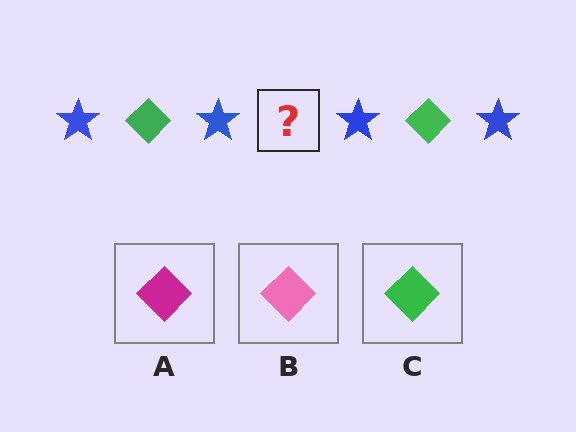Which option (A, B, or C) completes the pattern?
C.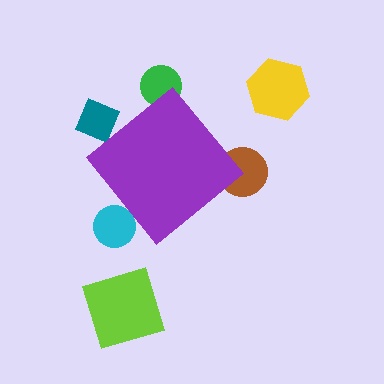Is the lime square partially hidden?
No, the lime square is fully visible.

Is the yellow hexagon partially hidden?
No, the yellow hexagon is fully visible.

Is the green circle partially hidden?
Yes, the green circle is partially hidden behind the purple diamond.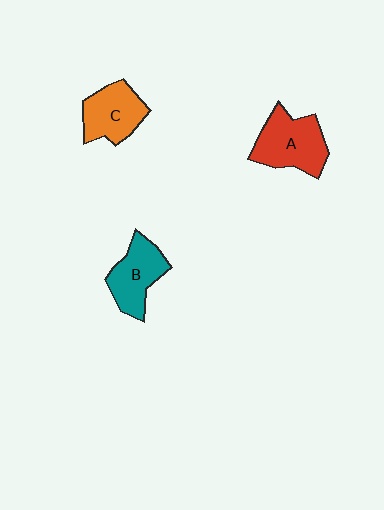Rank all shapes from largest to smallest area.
From largest to smallest: A (red), B (teal), C (orange).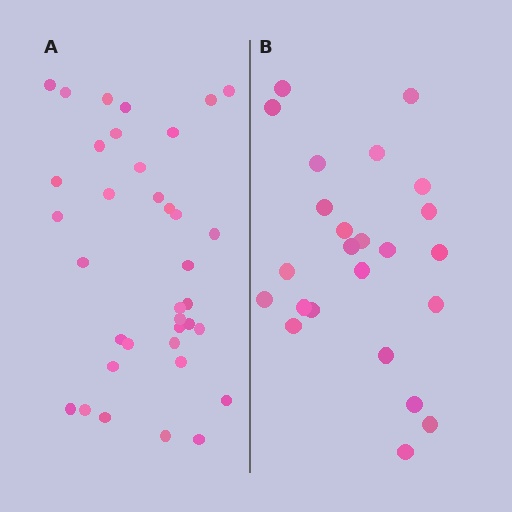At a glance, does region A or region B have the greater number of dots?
Region A (the left region) has more dots.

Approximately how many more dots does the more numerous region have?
Region A has roughly 12 or so more dots than region B.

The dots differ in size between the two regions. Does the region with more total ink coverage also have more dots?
No. Region B has more total ink coverage because its dots are larger, but region A actually contains more individual dots. Total area can be misleading — the number of items is what matters here.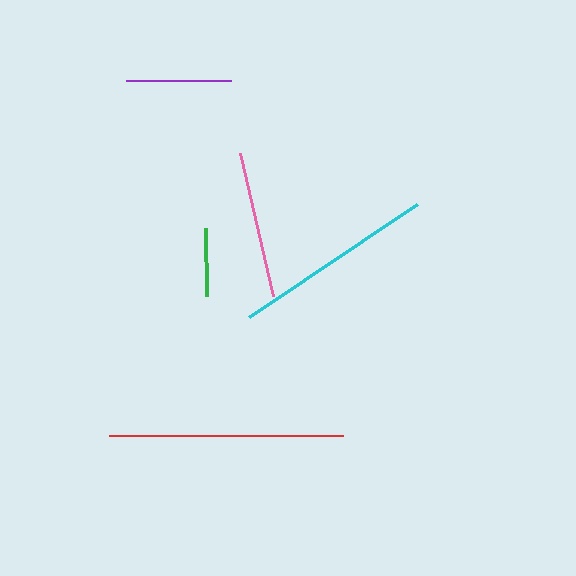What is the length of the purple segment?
The purple segment is approximately 105 pixels long.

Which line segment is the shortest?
The green line is the shortest at approximately 68 pixels.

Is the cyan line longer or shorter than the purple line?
The cyan line is longer than the purple line.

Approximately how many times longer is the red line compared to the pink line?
The red line is approximately 1.6 times the length of the pink line.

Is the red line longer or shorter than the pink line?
The red line is longer than the pink line.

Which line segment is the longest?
The red line is the longest at approximately 234 pixels.